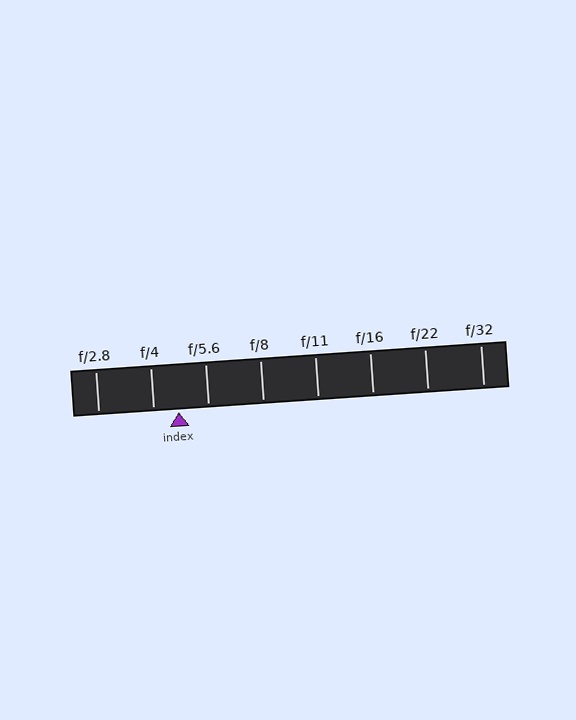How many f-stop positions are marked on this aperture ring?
There are 8 f-stop positions marked.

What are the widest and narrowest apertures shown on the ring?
The widest aperture shown is f/2.8 and the narrowest is f/32.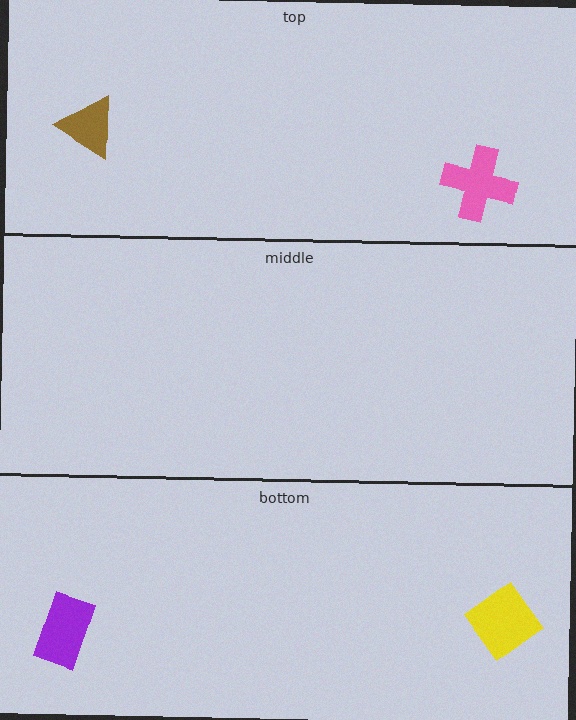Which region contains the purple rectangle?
The bottom region.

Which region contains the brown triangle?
The top region.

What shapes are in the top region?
The pink cross, the brown triangle.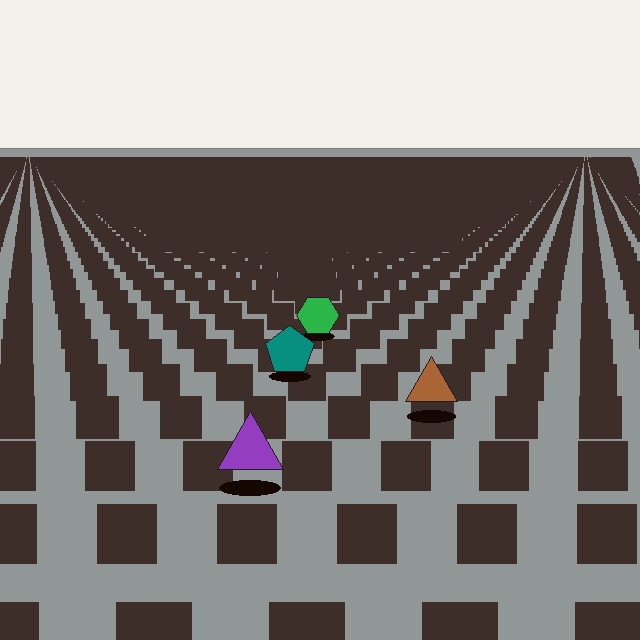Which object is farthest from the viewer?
The green hexagon is farthest from the viewer. It appears smaller and the ground texture around it is denser.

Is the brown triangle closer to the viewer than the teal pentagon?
Yes. The brown triangle is closer — you can tell from the texture gradient: the ground texture is coarser near it.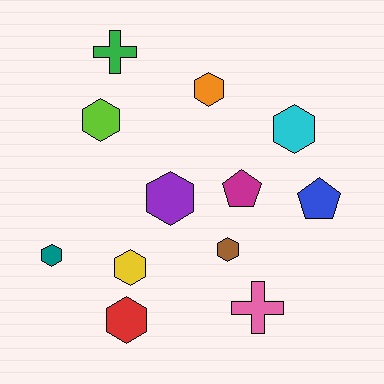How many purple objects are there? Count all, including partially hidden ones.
There is 1 purple object.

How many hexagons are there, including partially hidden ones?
There are 8 hexagons.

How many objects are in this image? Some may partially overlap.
There are 12 objects.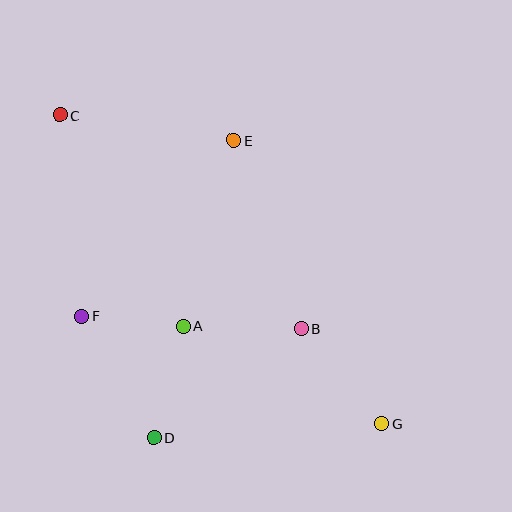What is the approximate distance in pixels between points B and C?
The distance between B and C is approximately 322 pixels.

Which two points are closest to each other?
Points A and F are closest to each other.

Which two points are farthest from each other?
Points C and G are farthest from each other.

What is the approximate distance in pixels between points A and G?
The distance between A and G is approximately 222 pixels.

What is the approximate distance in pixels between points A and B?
The distance between A and B is approximately 118 pixels.